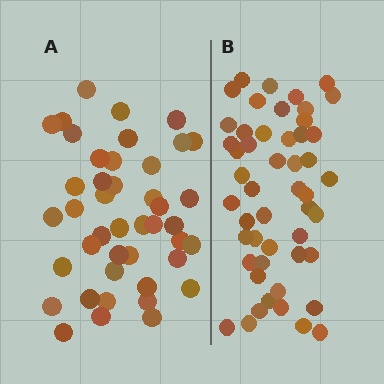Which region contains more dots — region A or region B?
Region B (the right region) has more dots.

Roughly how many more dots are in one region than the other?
Region B has roughly 8 or so more dots than region A.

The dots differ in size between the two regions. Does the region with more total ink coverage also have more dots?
No. Region A has more total ink coverage because its dots are larger, but region B actually contains more individual dots. Total area can be misleading — the number of items is what matters here.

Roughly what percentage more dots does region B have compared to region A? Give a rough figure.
About 15% more.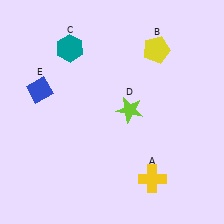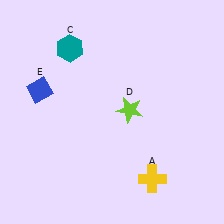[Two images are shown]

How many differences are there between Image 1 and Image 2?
There is 1 difference between the two images.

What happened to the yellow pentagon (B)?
The yellow pentagon (B) was removed in Image 2. It was in the top-right area of Image 1.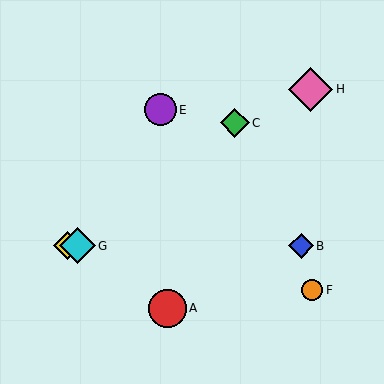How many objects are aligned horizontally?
3 objects (B, D, G) are aligned horizontally.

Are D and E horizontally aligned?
No, D is at y≈246 and E is at y≈110.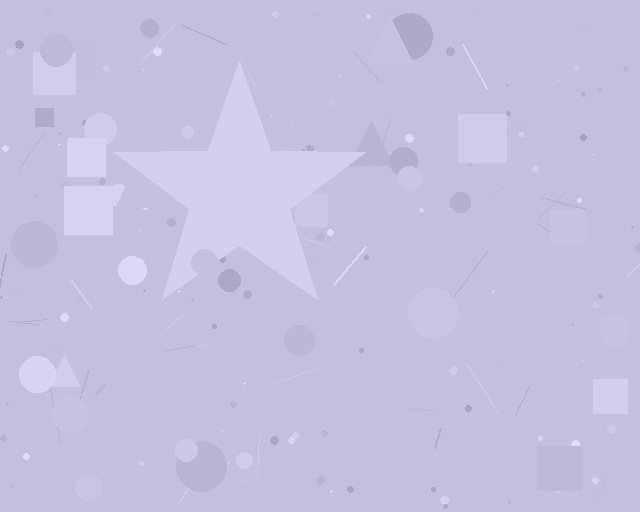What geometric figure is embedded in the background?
A star is embedded in the background.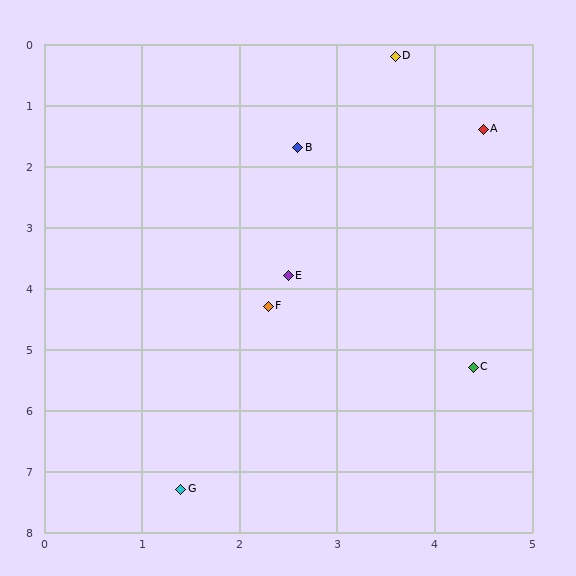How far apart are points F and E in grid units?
Points F and E are about 0.5 grid units apart.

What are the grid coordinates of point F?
Point F is at approximately (2.3, 4.3).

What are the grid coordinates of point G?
Point G is at approximately (1.4, 7.3).